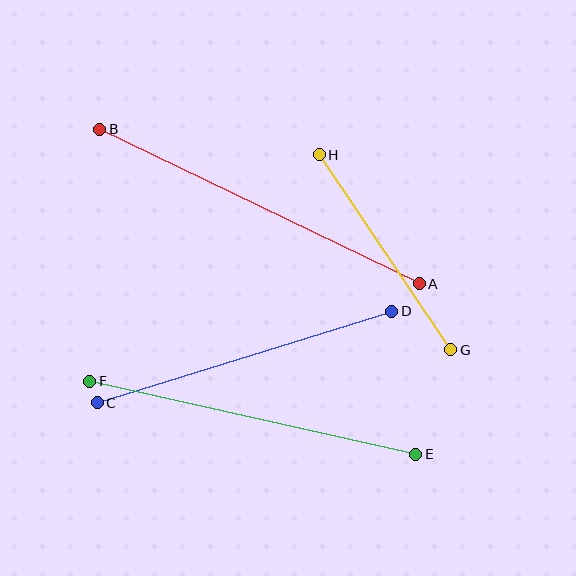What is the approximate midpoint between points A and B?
The midpoint is at approximately (260, 207) pixels.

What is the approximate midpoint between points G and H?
The midpoint is at approximately (385, 252) pixels.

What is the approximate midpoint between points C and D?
The midpoint is at approximately (244, 357) pixels.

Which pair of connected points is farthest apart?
Points A and B are farthest apart.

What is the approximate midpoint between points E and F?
The midpoint is at approximately (253, 418) pixels.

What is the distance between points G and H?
The distance is approximately 235 pixels.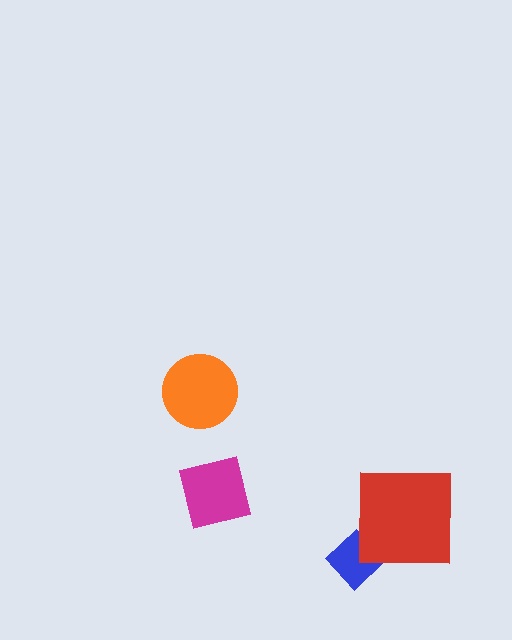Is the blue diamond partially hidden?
Yes, it is partially covered by another shape.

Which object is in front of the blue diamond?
The red square is in front of the blue diamond.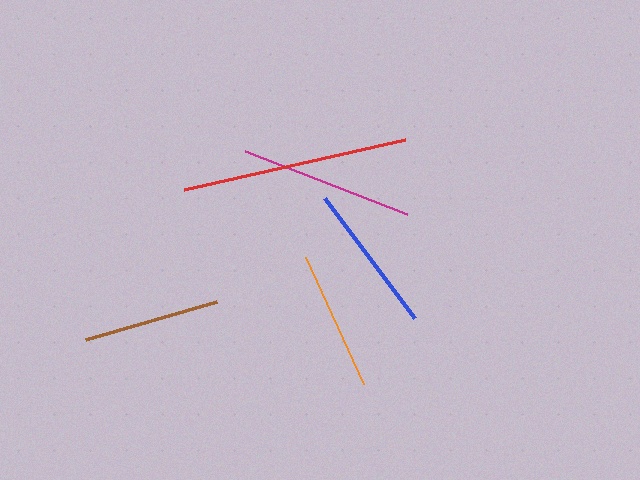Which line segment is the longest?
The red line is the longest at approximately 227 pixels.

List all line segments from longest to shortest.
From longest to shortest: red, magenta, blue, orange, brown.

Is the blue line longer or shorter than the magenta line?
The magenta line is longer than the blue line.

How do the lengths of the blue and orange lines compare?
The blue and orange lines are approximately the same length.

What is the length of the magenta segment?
The magenta segment is approximately 174 pixels long.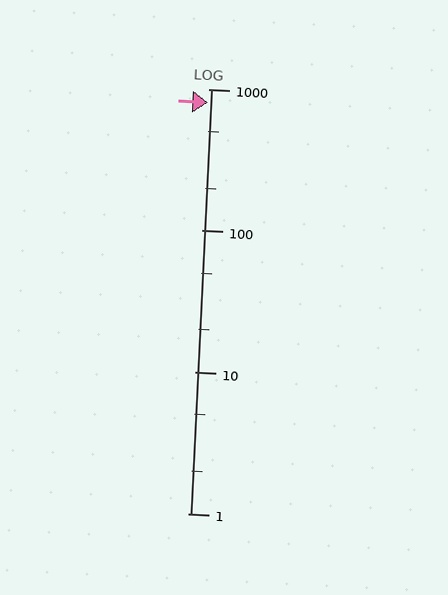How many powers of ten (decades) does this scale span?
The scale spans 3 decades, from 1 to 1000.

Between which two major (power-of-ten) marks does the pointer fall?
The pointer is between 100 and 1000.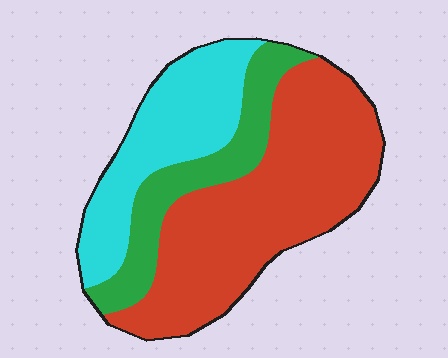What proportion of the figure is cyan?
Cyan takes up between a quarter and a half of the figure.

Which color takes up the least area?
Green, at roughly 20%.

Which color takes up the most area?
Red, at roughly 55%.